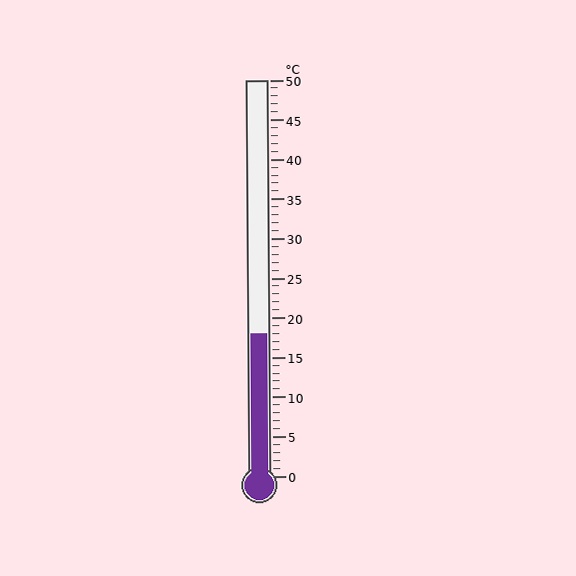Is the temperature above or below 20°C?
The temperature is below 20°C.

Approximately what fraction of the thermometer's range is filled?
The thermometer is filled to approximately 35% of its range.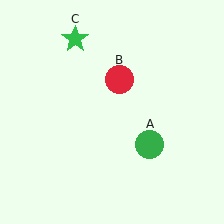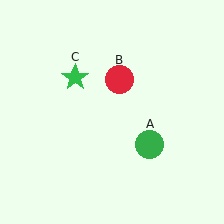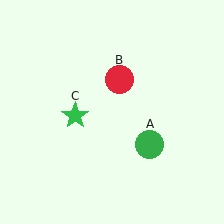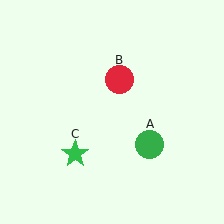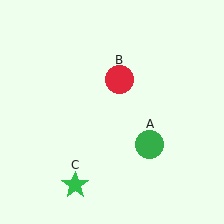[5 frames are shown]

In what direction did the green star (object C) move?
The green star (object C) moved down.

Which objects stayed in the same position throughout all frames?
Green circle (object A) and red circle (object B) remained stationary.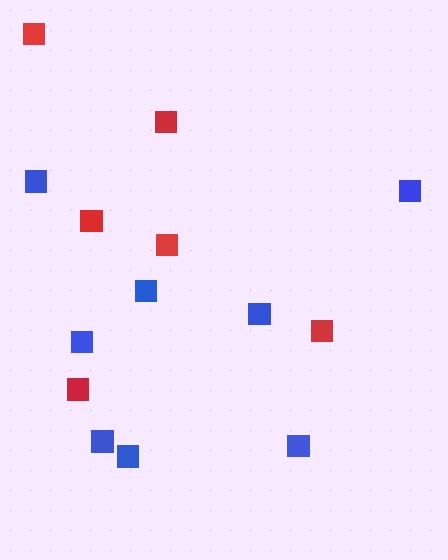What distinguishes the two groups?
There are 2 groups: one group of blue squares (8) and one group of red squares (6).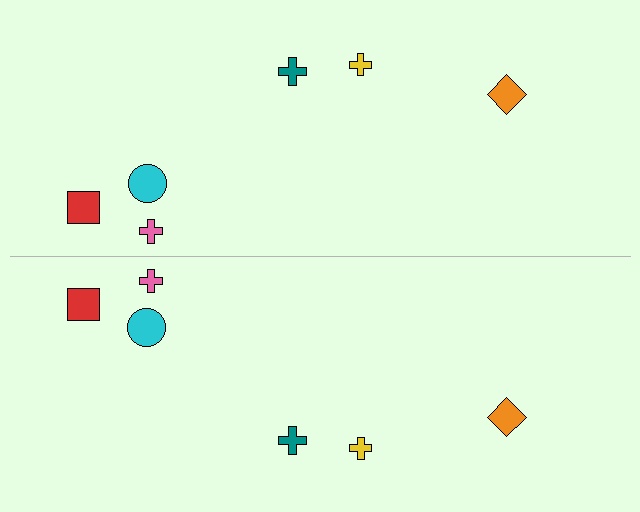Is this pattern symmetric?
Yes, this pattern has bilateral (reflection) symmetry.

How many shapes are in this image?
There are 12 shapes in this image.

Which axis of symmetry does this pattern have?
The pattern has a horizontal axis of symmetry running through the center of the image.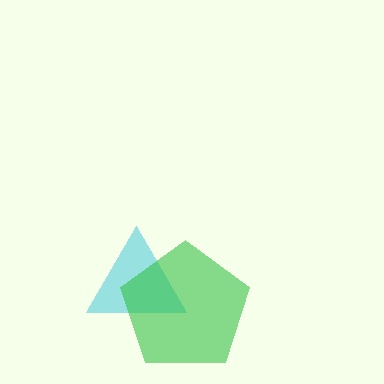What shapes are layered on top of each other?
The layered shapes are: a cyan triangle, a green pentagon.